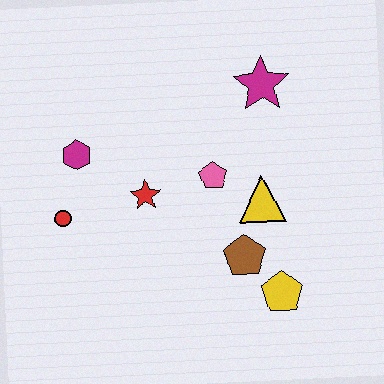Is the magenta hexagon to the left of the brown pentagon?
Yes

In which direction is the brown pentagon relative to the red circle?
The brown pentagon is to the right of the red circle.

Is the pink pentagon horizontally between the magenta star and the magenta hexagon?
Yes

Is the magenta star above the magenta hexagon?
Yes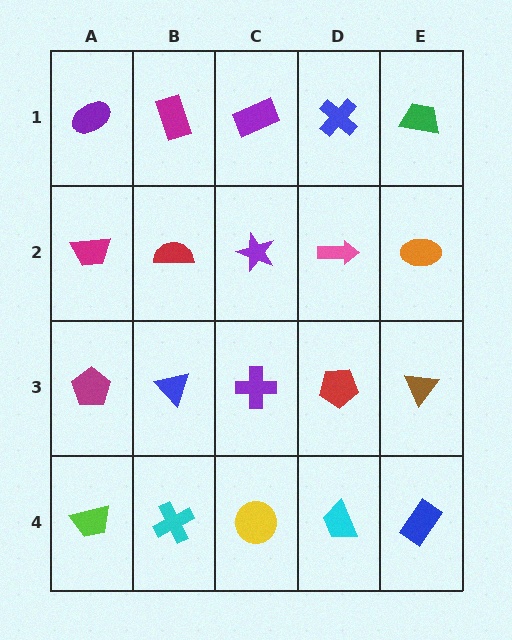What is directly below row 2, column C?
A purple cross.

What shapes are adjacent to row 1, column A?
A magenta trapezoid (row 2, column A), a magenta rectangle (row 1, column B).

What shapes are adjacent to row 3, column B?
A red semicircle (row 2, column B), a cyan cross (row 4, column B), a magenta pentagon (row 3, column A), a purple cross (row 3, column C).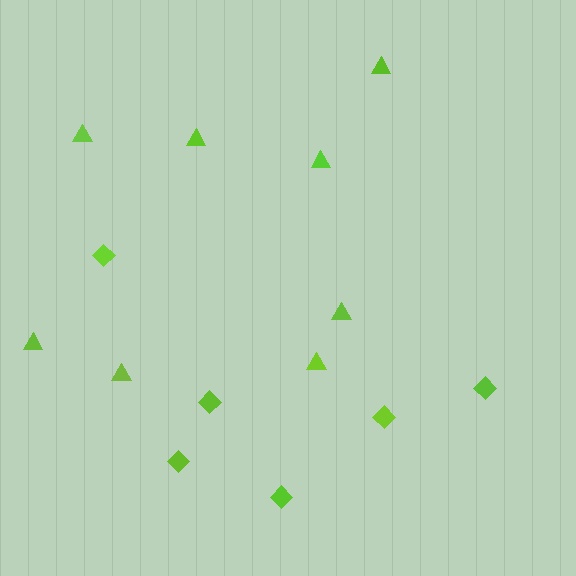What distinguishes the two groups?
There are 2 groups: one group of diamonds (6) and one group of triangles (8).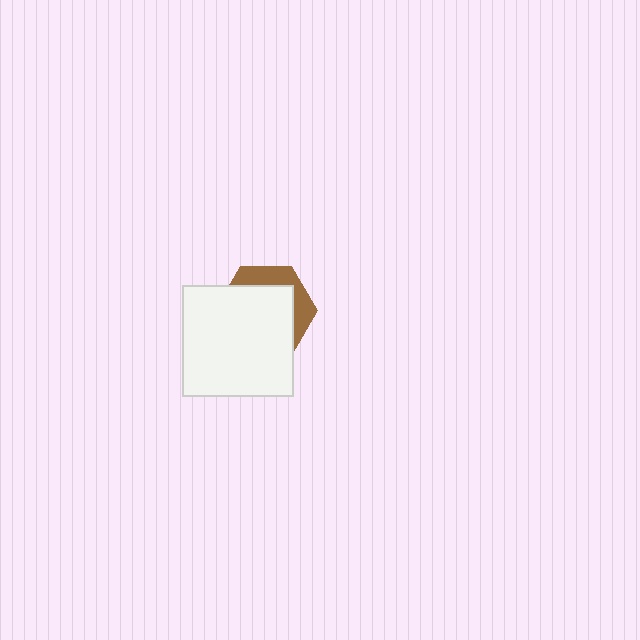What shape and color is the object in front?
The object in front is a white square.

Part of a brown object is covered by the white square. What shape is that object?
It is a hexagon.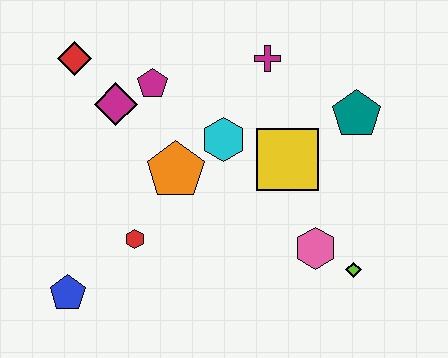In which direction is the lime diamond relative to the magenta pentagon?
The lime diamond is to the right of the magenta pentagon.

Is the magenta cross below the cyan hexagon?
No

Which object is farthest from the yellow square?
The blue pentagon is farthest from the yellow square.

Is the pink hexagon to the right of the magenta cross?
Yes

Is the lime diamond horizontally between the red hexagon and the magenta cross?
No